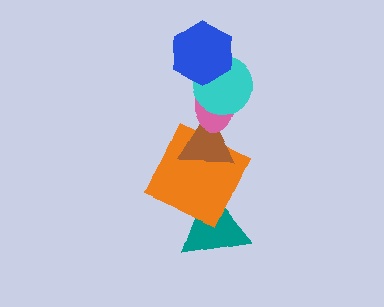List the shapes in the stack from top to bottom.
From top to bottom: the blue hexagon, the cyan circle, the pink ellipse, the brown triangle, the orange square, the teal triangle.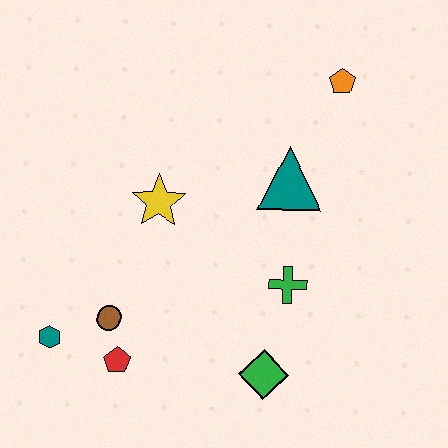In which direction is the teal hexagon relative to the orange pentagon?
The teal hexagon is to the left of the orange pentagon.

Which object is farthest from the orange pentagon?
The teal hexagon is farthest from the orange pentagon.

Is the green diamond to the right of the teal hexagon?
Yes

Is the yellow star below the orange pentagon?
Yes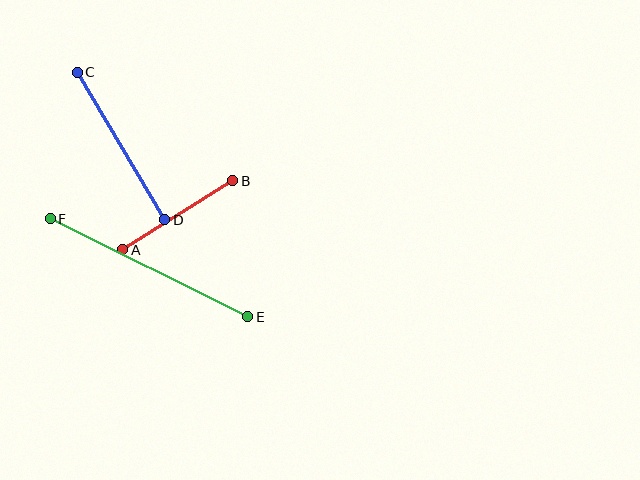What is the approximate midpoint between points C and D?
The midpoint is at approximately (121, 146) pixels.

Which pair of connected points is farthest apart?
Points E and F are farthest apart.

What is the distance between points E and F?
The distance is approximately 221 pixels.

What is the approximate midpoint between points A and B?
The midpoint is at approximately (178, 215) pixels.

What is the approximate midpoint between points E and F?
The midpoint is at approximately (149, 268) pixels.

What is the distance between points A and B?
The distance is approximately 130 pixels.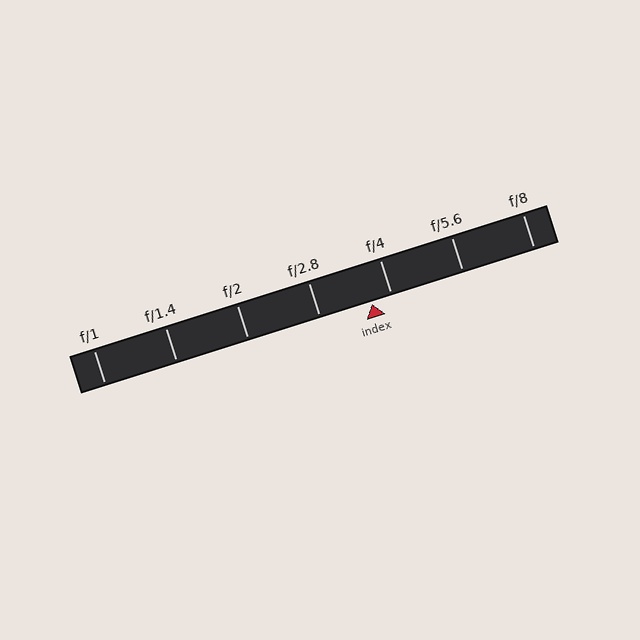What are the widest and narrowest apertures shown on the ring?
The widest aperture shown is f/1 and the narrowest is f/8.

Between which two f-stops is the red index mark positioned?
The index mark is between f/2.8 and f/4.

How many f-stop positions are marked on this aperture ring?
There are 7 f-stop positions marked.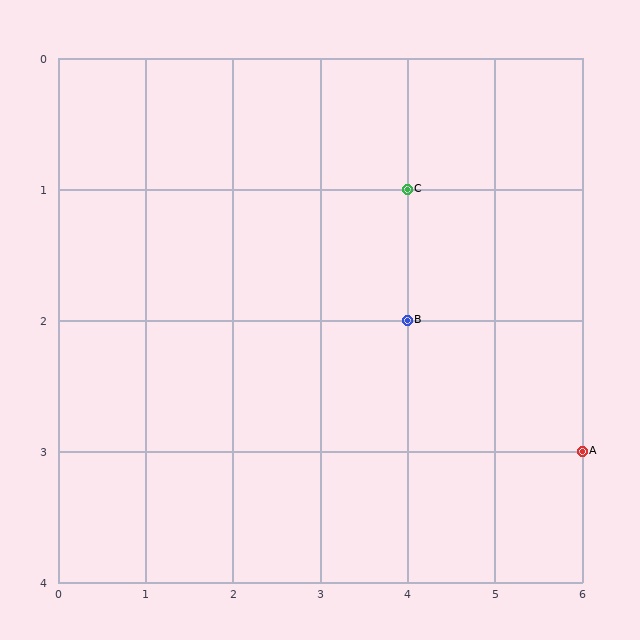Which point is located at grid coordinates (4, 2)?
Point B is at (4, 2).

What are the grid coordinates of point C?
Point C is at grid coordinates (4, 1).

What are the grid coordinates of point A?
Point A is at grid coordinates (6, 3).